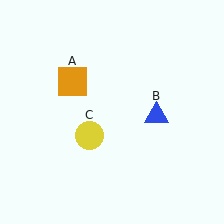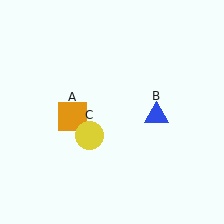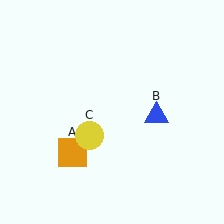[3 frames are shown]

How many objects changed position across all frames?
1 object changed position: orange square (object A).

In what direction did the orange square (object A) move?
The orange square (object A) moved down.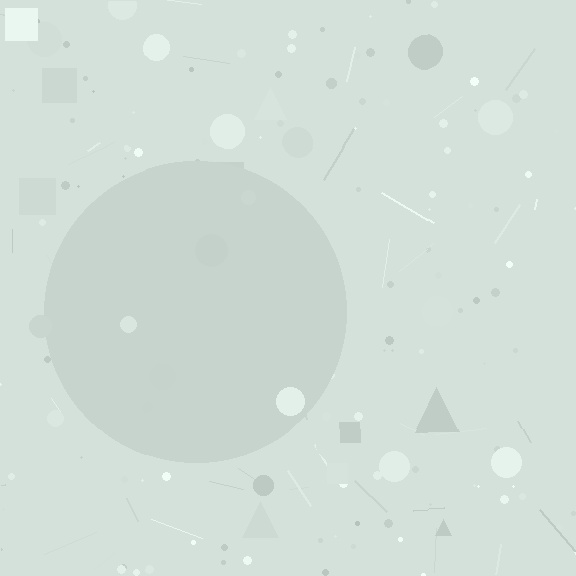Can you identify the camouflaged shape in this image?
The camouflaged shape is a circle.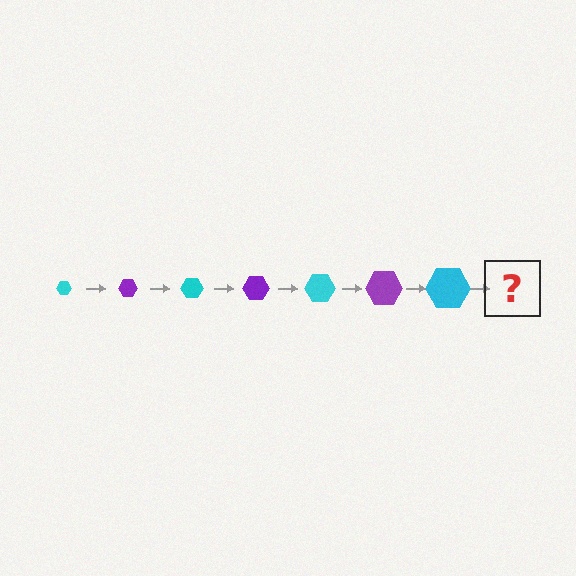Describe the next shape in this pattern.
It should be a purple hexagon, larger than the previous one.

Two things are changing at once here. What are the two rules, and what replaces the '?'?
The two rules are that the hexagon grows larger each step and the color cycles through cyan and purple. The '?' should be a purple hexagon, larger than the previous one.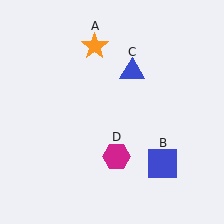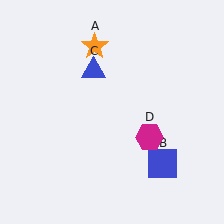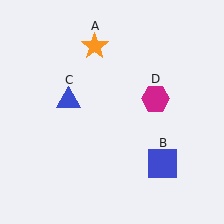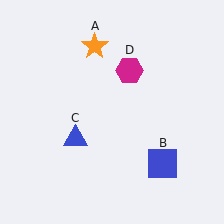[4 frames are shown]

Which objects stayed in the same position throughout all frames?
Orange star (object A) and blue square (object B) remained stationary.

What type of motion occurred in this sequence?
The blue triangle (object C), magenta hexagon (object D) rotated counterclockwise around the center of the scene.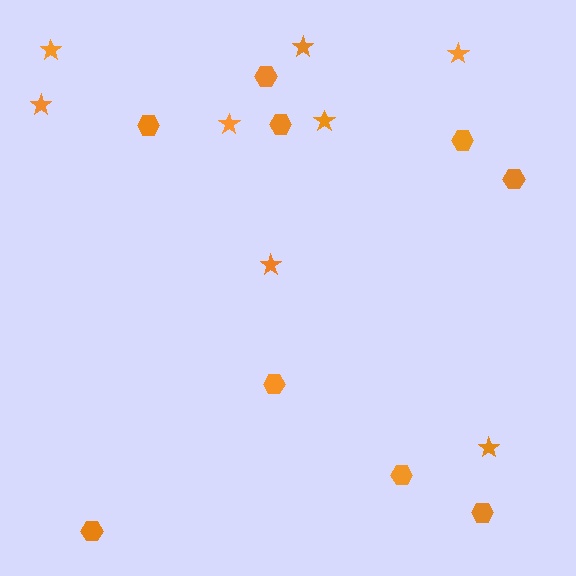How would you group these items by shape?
There are 2 groups: one group of hexagons (9) and one group of stars (8).